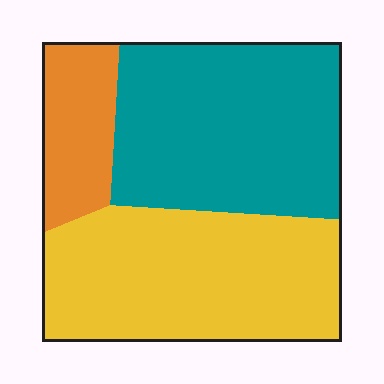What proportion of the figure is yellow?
Yellow takes up about two fifths (2/5) of the figure.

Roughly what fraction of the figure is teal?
Teal takes up about two fifths (2/5) of the figure.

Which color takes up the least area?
Orange, at roughly 15%.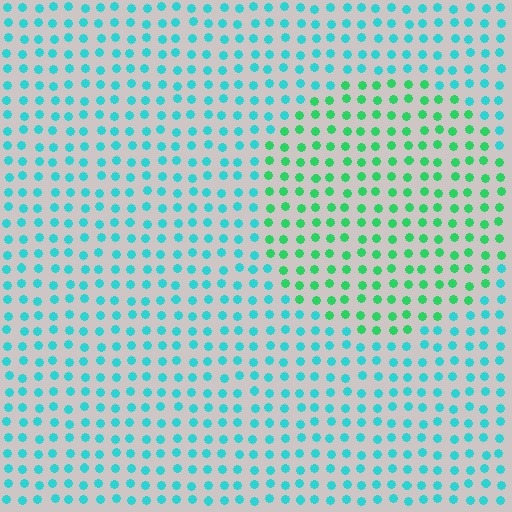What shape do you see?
I see a circle.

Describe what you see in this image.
The image is filled with small cyan elements in a uniform arrangement. A circle-shaped region is visible where the elements are tinted to a slightly different hue, forming a subtle color boundary.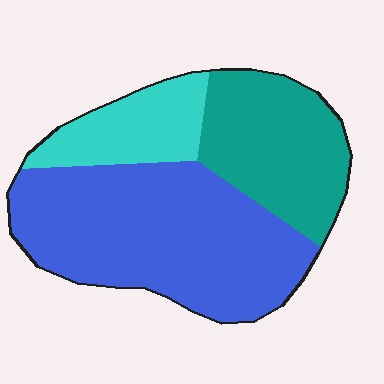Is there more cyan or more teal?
Teal.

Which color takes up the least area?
Cyan, at roughly 15%.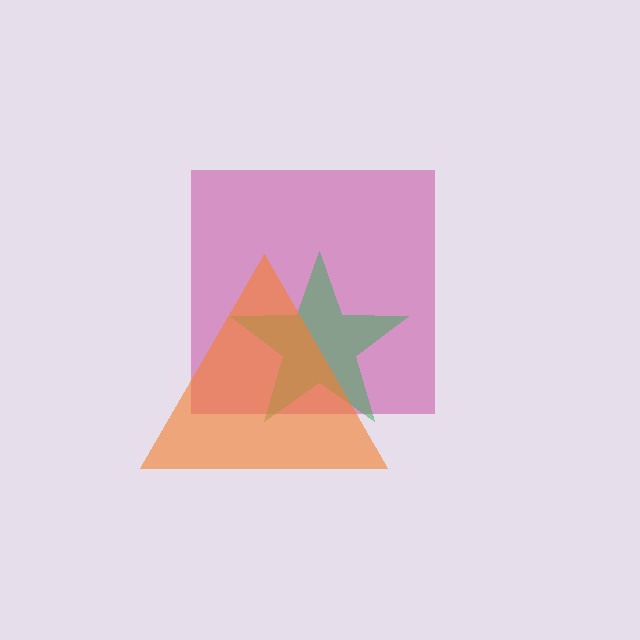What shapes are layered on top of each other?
The layered shapes are: a magenta square, a green star, an orange triangle.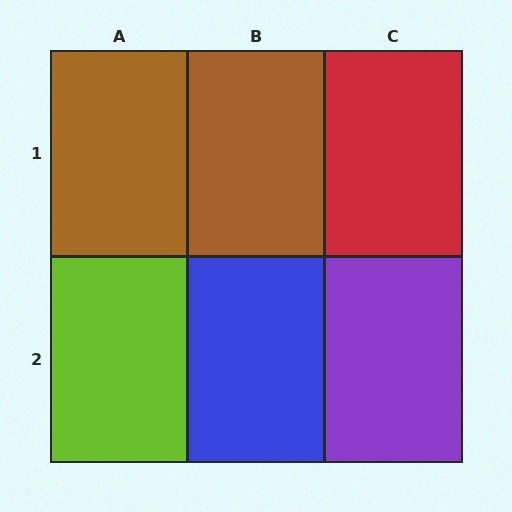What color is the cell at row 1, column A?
Brown.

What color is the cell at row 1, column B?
Brown.